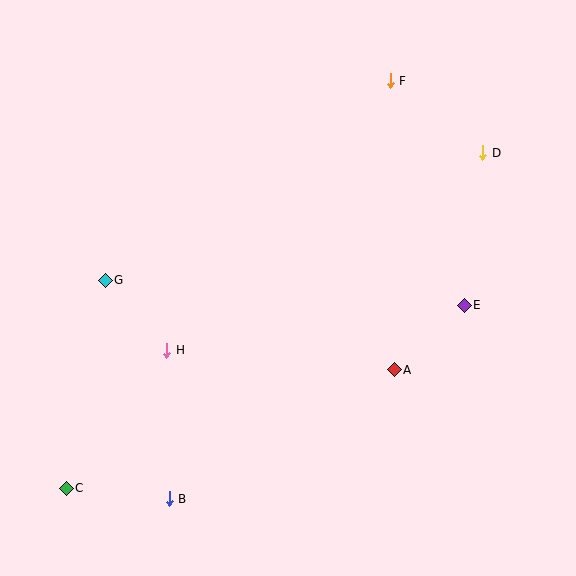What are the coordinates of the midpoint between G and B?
The midpoint between G and B is at (137, 389).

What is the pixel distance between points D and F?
The distance between D and F is 117 pixels.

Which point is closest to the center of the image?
Point A at (394, 370) is closest to the center.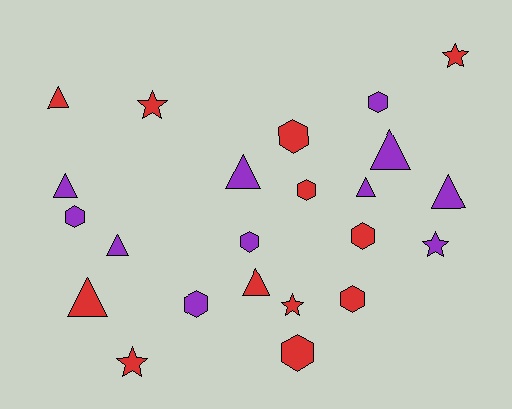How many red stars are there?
There are 4 red stars.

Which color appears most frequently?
Red, with 12 objects.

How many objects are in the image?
There are 23 objects.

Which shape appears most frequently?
Triangle, with 9 objects.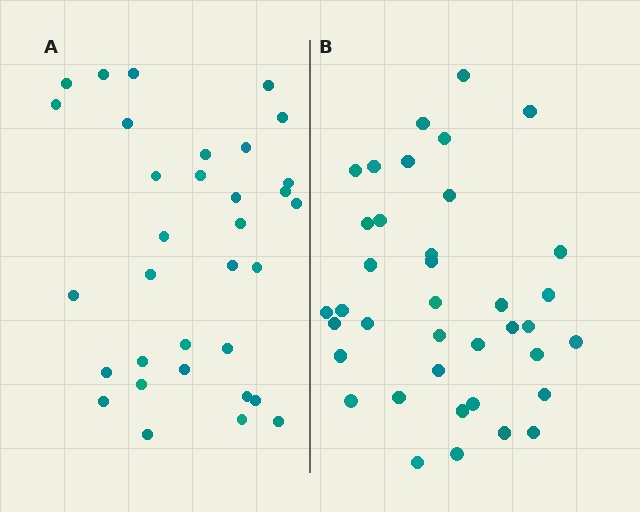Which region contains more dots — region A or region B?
Region B (the right region) has more dots.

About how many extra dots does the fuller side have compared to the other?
Region B has about 5 more dots than region A.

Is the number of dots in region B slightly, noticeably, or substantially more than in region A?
Region B has only slightly more — the two regions are fairly close. The ratio is roughly 1.2 to 1.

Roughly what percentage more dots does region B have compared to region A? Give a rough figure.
About 15% more.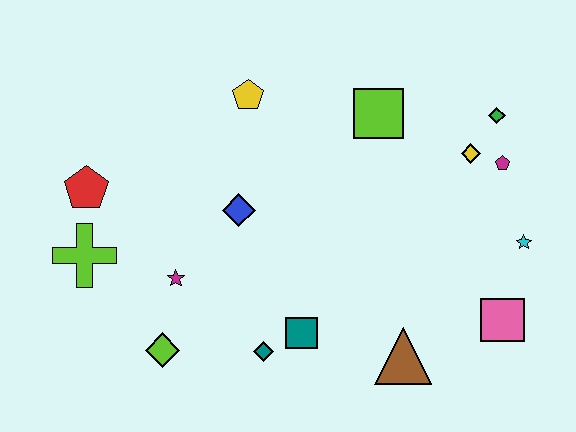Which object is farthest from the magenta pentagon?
The lime cross is farthest from the magenta pentagon.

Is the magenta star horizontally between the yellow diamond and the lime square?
No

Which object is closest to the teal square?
The teal diamond is closest to the teal square.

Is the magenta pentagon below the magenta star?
No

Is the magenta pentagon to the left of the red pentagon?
No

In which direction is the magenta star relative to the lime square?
The magenta star is to the left of the lime square.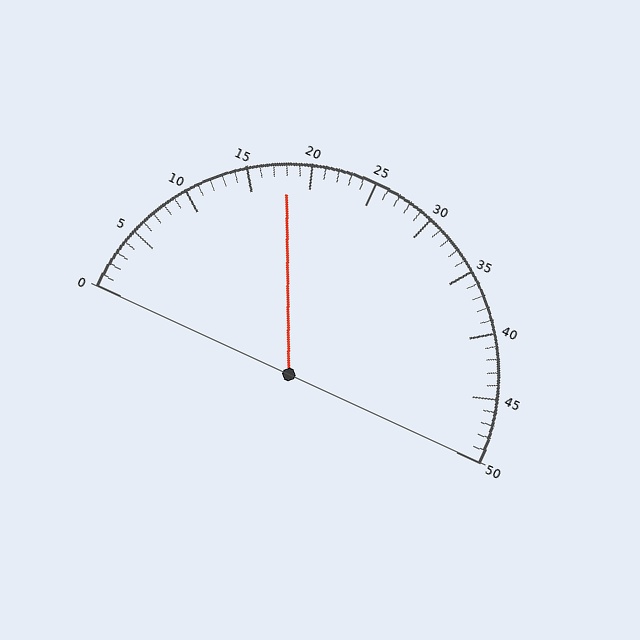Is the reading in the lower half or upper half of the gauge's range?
The reading is in the lower half of the range (0 to 50).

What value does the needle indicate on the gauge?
The needle indicates approximately 18.